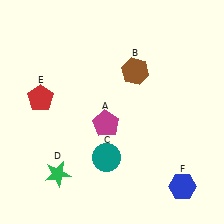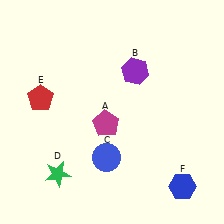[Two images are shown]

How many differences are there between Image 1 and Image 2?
There are 2 differences between the two images.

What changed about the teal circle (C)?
In Image 1, C is teal. In Image 2, it changed to blue.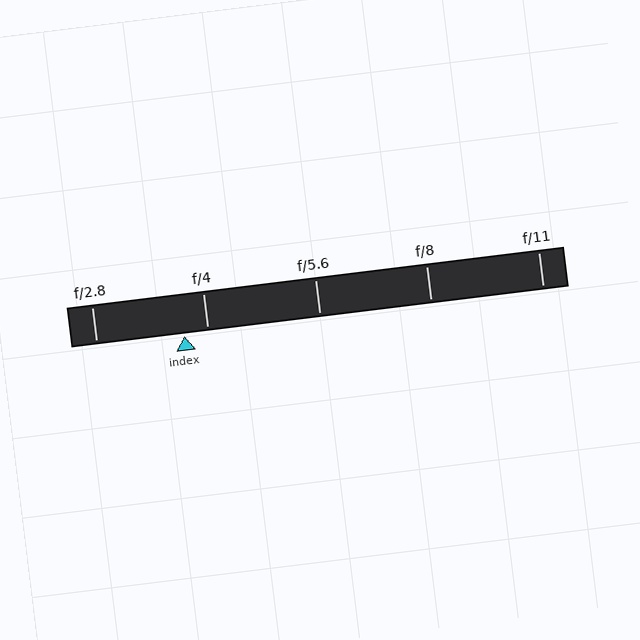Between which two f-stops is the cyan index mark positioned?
The index mark is between f/2.8 and f/4.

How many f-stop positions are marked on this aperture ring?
There are 5 f-stop positions marked.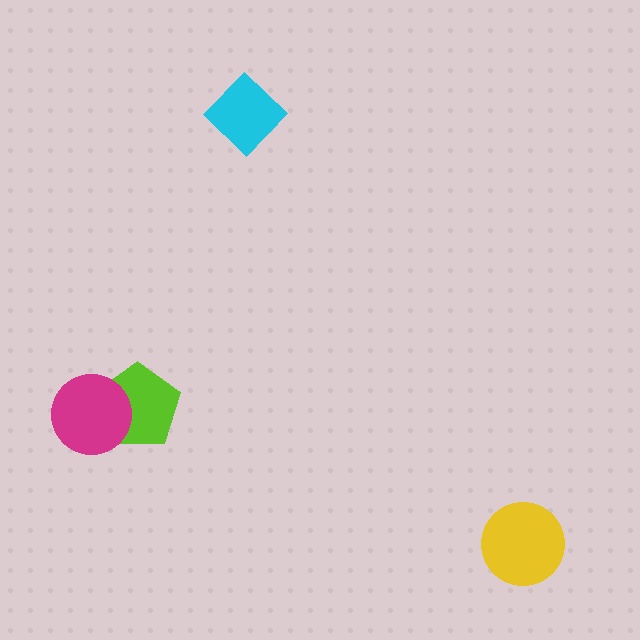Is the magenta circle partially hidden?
No, no other shape covers it.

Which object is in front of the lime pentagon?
The magenta circle is in front of the lime pentagon.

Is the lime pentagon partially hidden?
Yes, it is partially covered by another shape.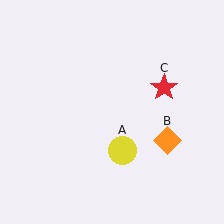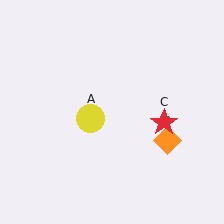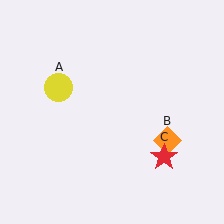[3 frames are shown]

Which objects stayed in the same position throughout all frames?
Orange diamond (object B) remained stationary.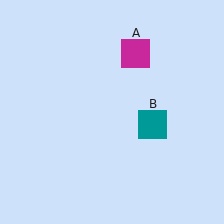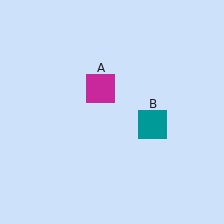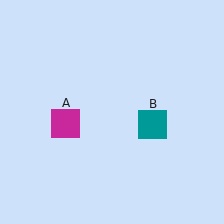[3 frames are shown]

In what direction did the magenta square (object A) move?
The magenta square (object A) moved down and to the left.